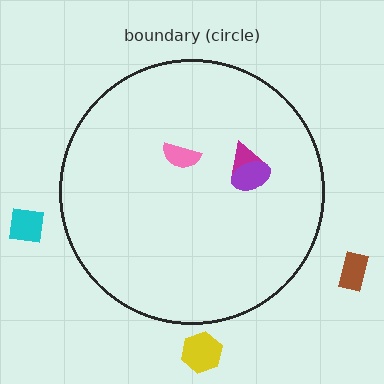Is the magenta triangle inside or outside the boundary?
Inside.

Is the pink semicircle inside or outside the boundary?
Inside.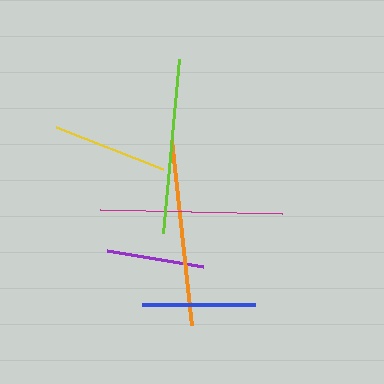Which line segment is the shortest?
The purple line is the shortest at approximately 97 pixels.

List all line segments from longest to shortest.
From longest to shortest: orange, magenta, lime, yellow, blue, purple.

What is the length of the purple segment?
The purple segment is approximately 97 pixels long.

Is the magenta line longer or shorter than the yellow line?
The magenta line is longer than the yellow line.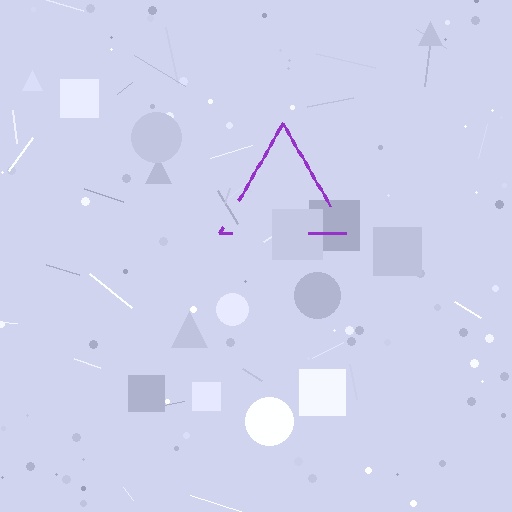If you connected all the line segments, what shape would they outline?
They would outline a triangle.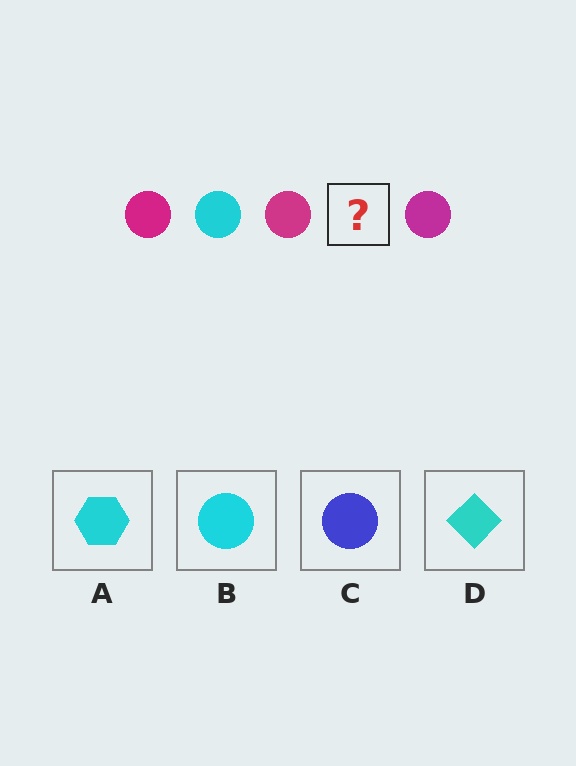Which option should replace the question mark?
Option B.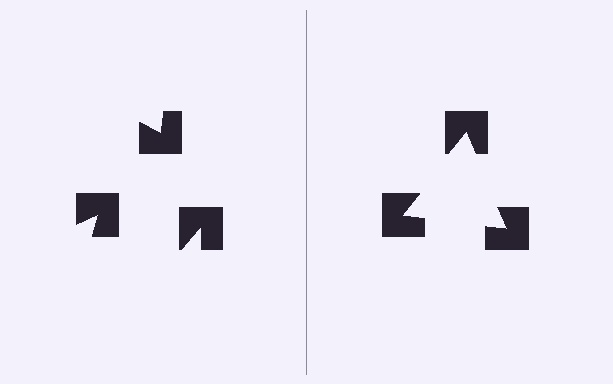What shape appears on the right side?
An illusory triangle.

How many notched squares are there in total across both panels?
6 — 3 on each side.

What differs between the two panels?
The notched squares are positioned identically on both sides; only the wedge orientations differ. On the right they align to a triangle; on the left they are misaligned.